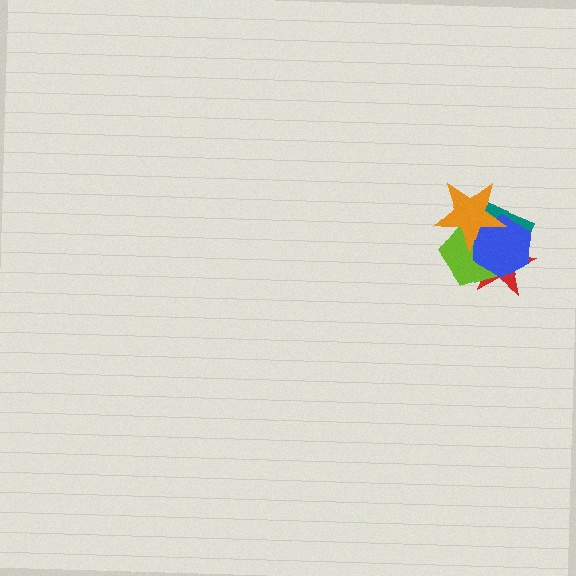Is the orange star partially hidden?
No, no other shape covers it.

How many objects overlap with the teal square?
4 objects overlap with the teal square.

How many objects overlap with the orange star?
4 objects overlap with the orange star.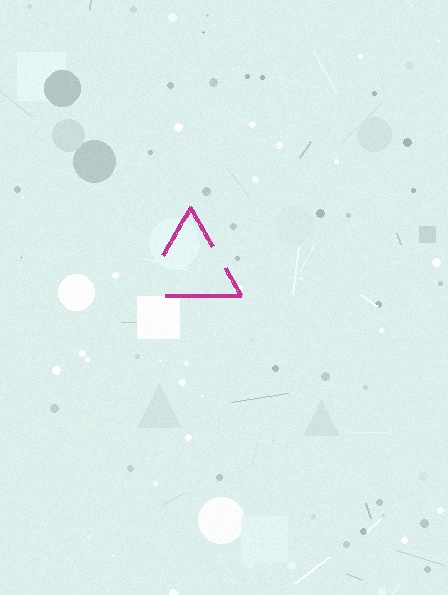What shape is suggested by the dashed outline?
The dashed outline suggests a triangle.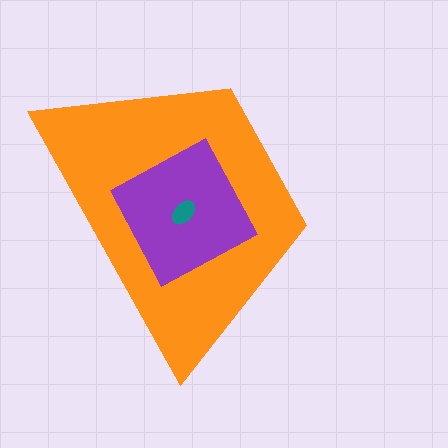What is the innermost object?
The teal ellipse.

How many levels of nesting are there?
3.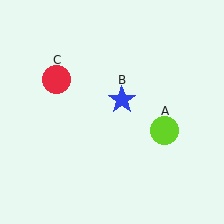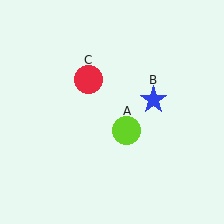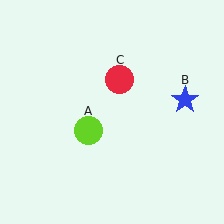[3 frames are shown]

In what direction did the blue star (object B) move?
The blue star (object B) moved right.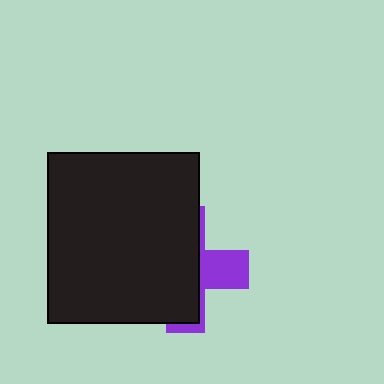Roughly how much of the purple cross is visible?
A small part of it is visible (roughly 33%).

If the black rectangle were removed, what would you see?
You would see the complete purple cross.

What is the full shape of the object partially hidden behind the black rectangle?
The partially hidden object is a purple cross.